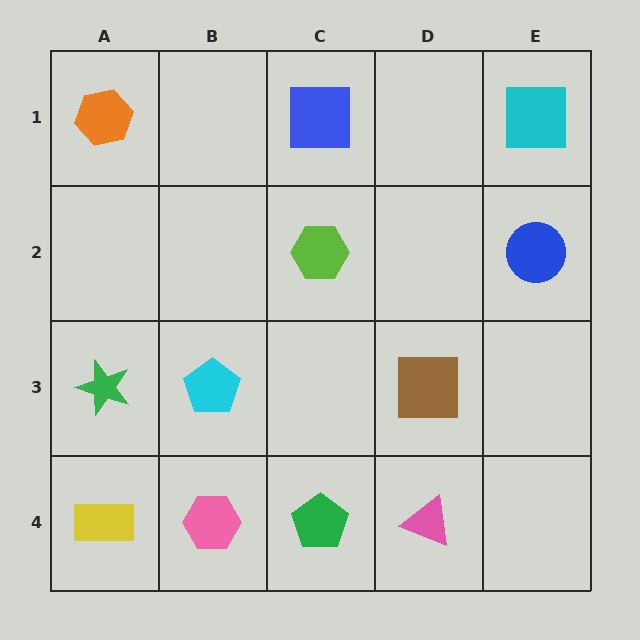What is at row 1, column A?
An orange hexagon.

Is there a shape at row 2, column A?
No, that cell is empty.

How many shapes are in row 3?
3 shapes.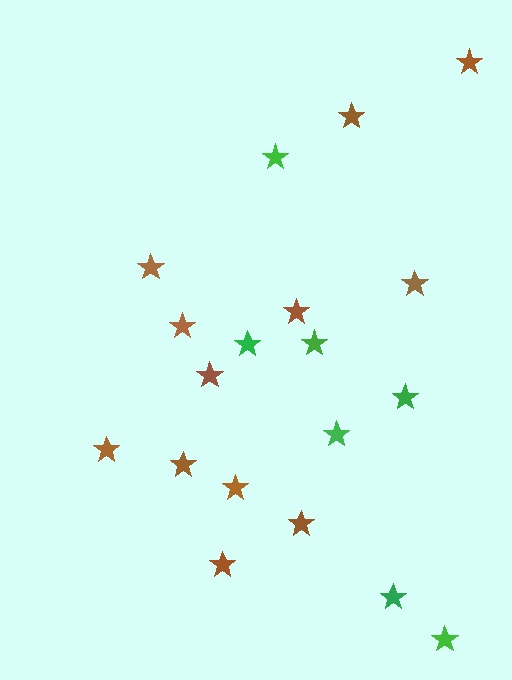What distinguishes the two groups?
There are 2 groups: one group of brown stars (12) and one group of green stars (7).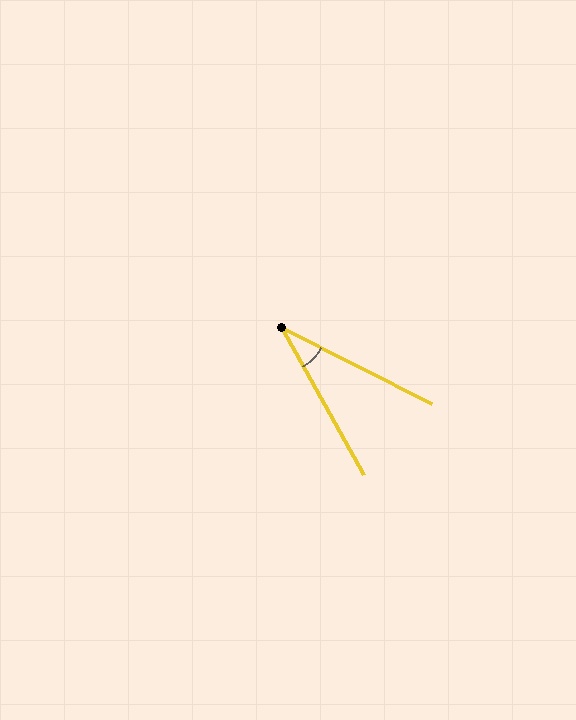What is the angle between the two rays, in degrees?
Approximately 34 degrees.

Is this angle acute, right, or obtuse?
It is acute.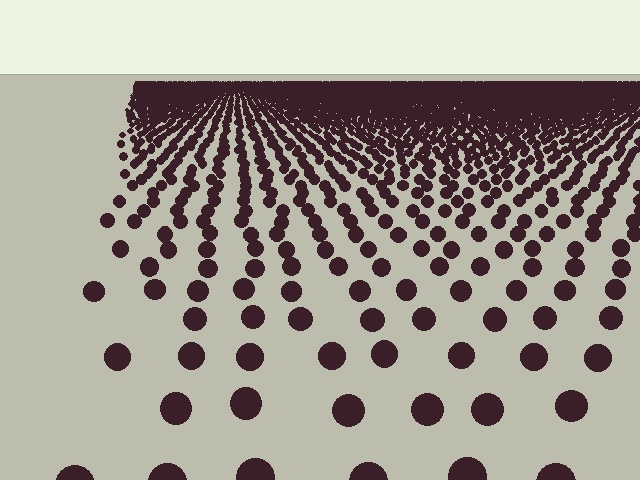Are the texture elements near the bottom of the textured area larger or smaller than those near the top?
Larger. Near the bottom, elements are closer to the viewer and appear at a bigger on-screen size.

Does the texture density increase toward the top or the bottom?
Density increases toward the top.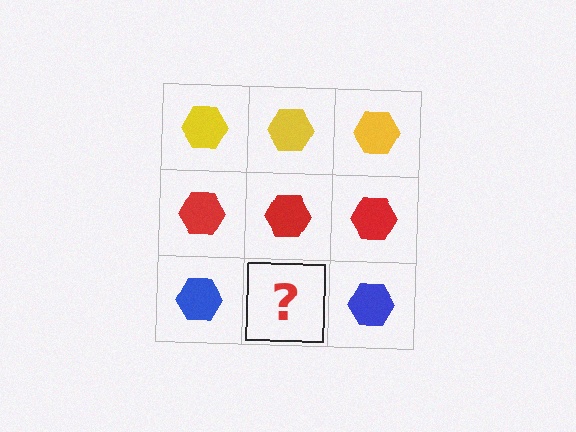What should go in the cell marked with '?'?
The missing cell should contain a blue hexagon.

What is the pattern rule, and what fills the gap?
The rule is that each row has a consistent color. The gap should be filled with a blue hexagon.